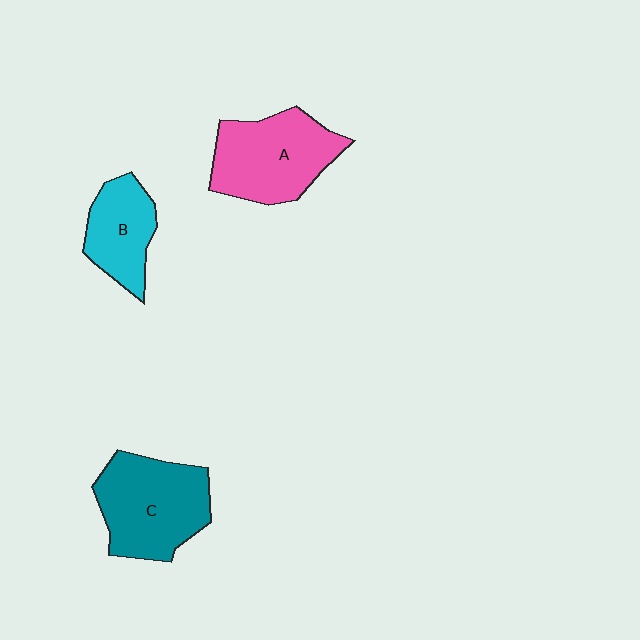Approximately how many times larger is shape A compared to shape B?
Approximately 1.5 times.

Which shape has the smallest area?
Shape B (cyan).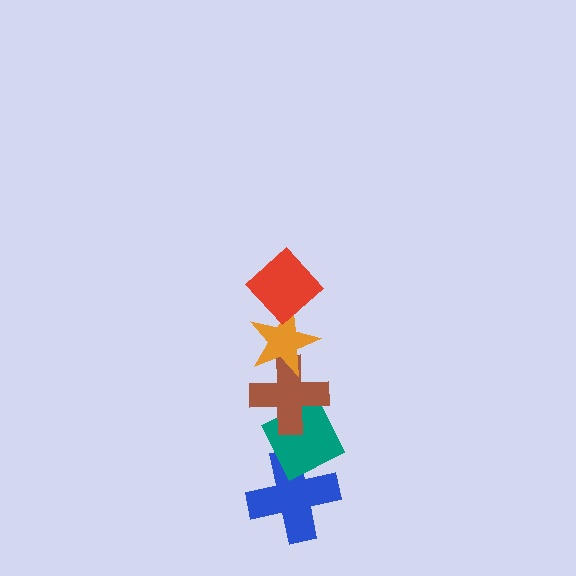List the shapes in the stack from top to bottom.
From top to bottom: the red diamond, the orange star, the brown cross, the teal diamond, the blue cross.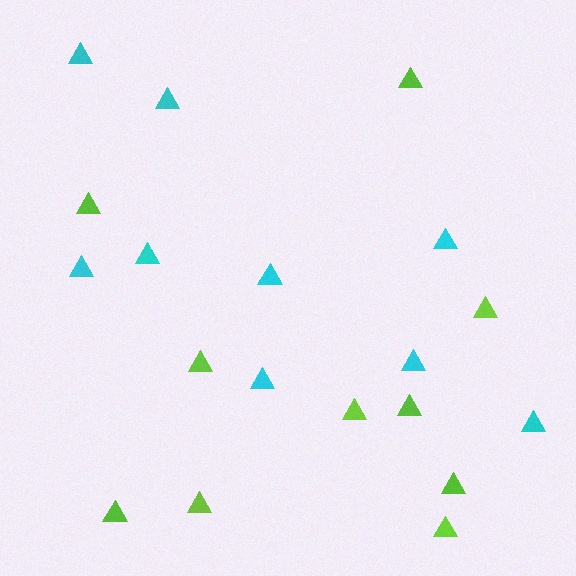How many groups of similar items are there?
There are 2 groups: one group of lime triangles (10) and one group of cyan triangles (9).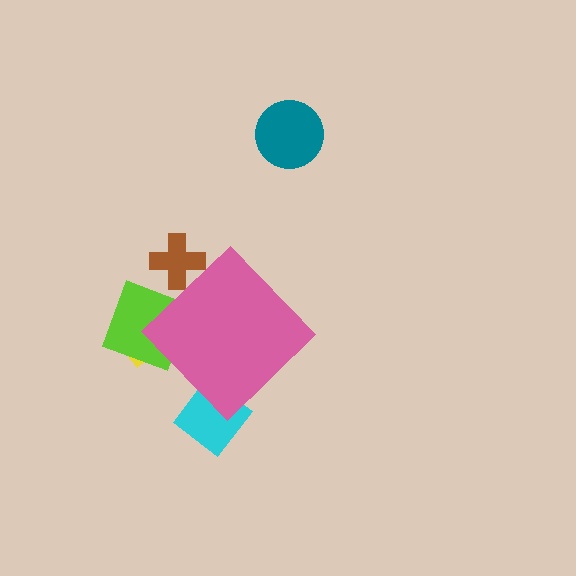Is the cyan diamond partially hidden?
Yes, the cyan diamond is partially hidden behind the pink diamond.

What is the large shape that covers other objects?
A pink diamond.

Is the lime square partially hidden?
Yes, the lime square is partially hidden behind the pink diamond.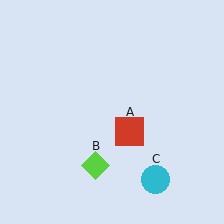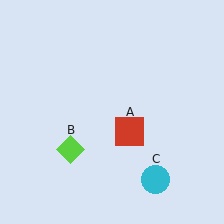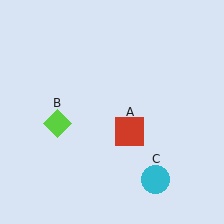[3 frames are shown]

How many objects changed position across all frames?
1 object changed position: lime diamond (object B).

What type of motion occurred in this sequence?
The lime diamond (object B) rotated clockwise around the center of the scene.